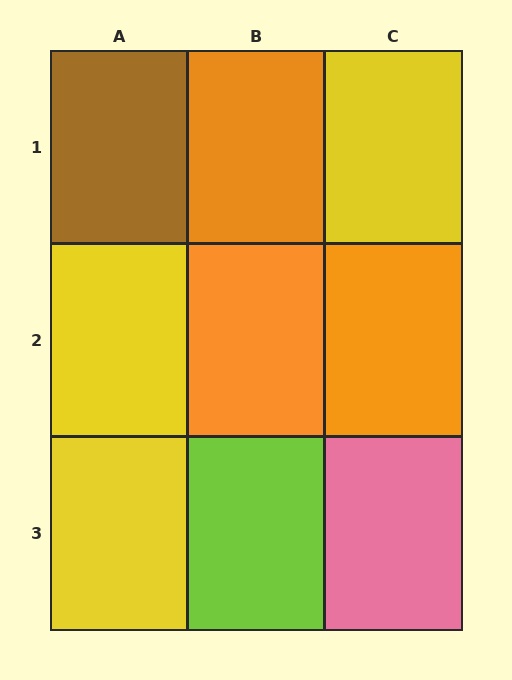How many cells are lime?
1 cell is lime.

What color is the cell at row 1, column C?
Yellow.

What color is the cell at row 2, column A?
Yellow.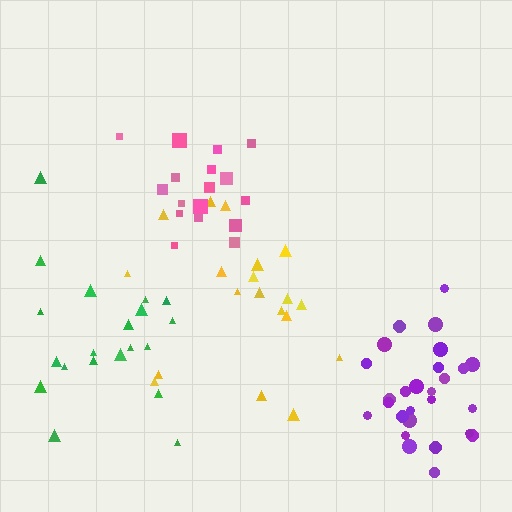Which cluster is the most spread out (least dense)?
Green.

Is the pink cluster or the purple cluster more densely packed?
Purple.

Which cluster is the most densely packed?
Purple.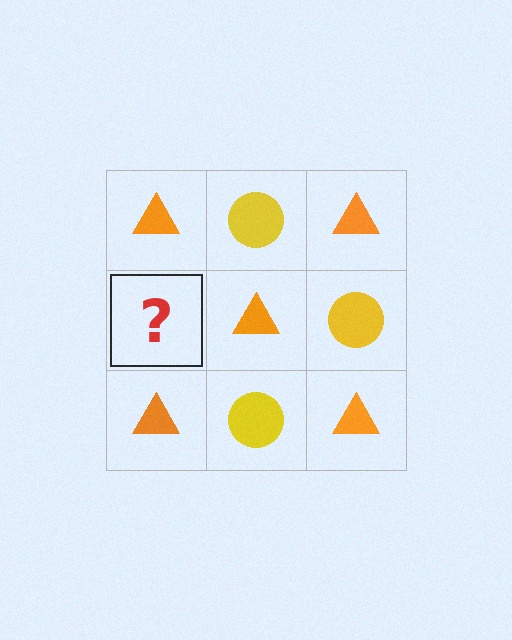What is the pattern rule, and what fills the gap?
The rule is that it alternates orange triangle and yellow circle in a checkerboard pattern. The gap should be filled with a yellow circle.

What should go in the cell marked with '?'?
The missing cell should contain a yellow circle.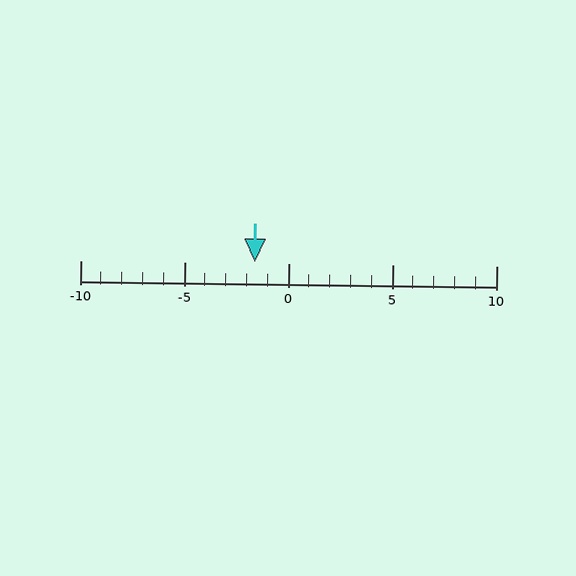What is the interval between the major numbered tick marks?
The major tick marks are spaced 5 units apart.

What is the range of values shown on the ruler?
The ruler shows values from -10 to 10.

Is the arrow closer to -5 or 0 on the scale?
The arrow is closer to 0.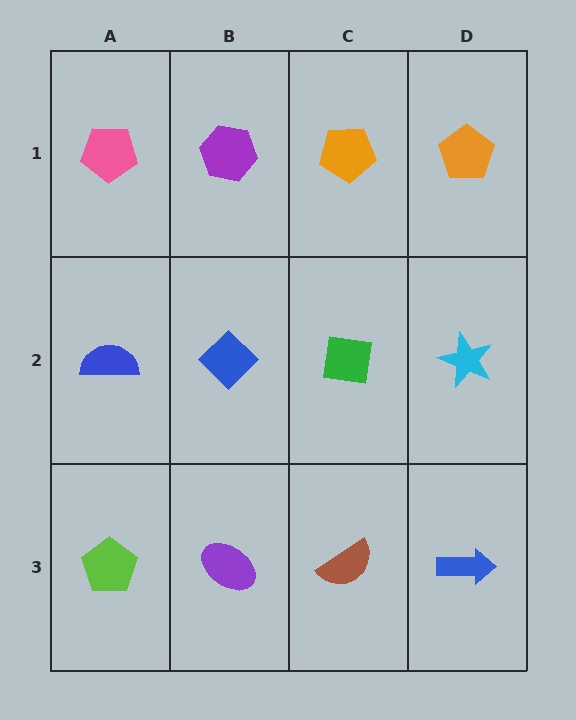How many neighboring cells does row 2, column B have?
4.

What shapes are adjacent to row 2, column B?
A purple hexagon (row 1, column B), a purple ellipse (row 3, column B), a blue semicircle (row 2, column A), a green square (row 2, column C).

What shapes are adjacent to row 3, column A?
A blue semicircle (row 2, column A), a purple ellipse (row 3, column B).